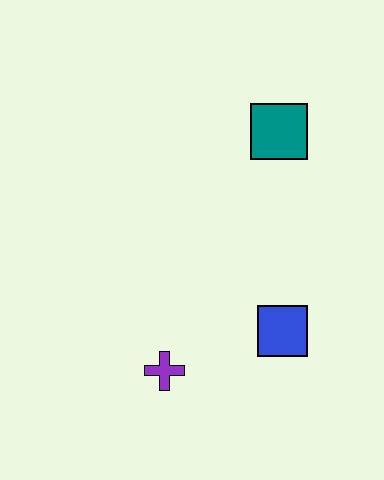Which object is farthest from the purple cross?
The teal square is farthest from the purple cross.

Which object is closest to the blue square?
The purple cross is closest to the blue square.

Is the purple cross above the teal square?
No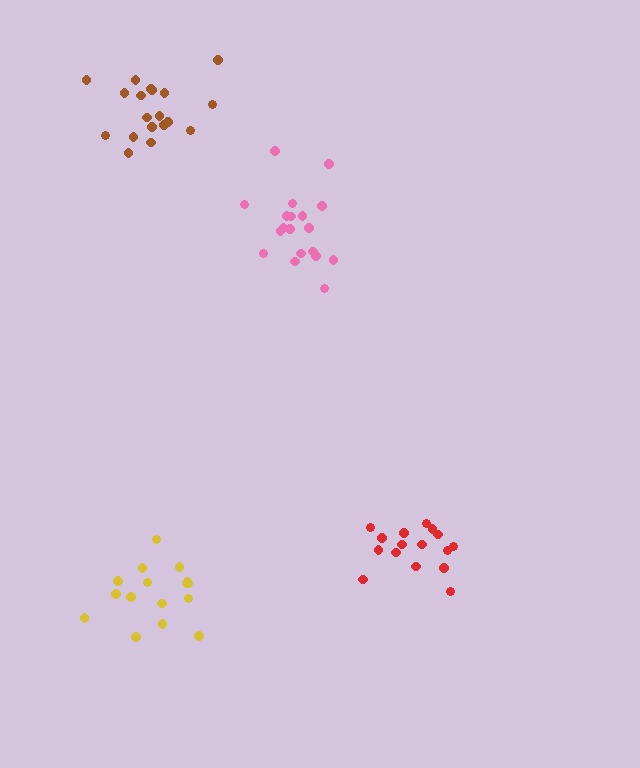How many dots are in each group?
Group 1: 19 dots, Group 2: 19 dots, Group 3: 16 dots, Group 4: 16 dots (70 total).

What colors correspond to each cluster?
The clusters are colored: brown, pink, red, yellow.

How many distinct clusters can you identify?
There are 4 distinct clusters.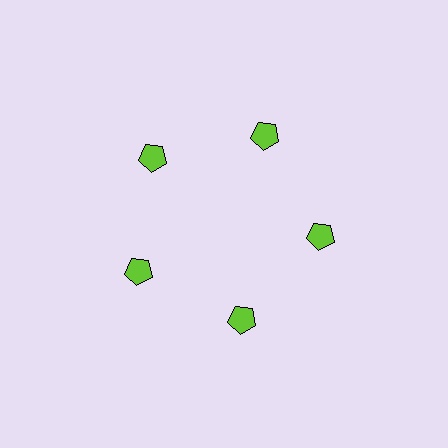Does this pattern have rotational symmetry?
Yes, this pattern has 5-fold rotational symmetry. It looks the same after rotating 72 degrees around the center.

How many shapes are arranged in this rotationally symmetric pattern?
There are 5 shapes, arranged in 5 groups of 1.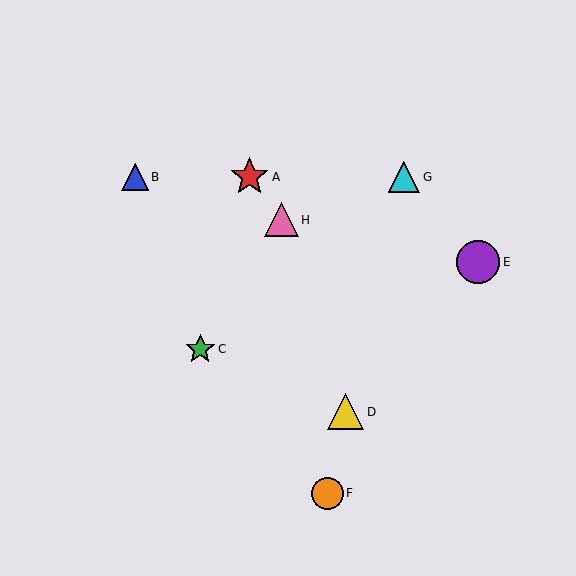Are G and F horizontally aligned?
No, G is at y≈177 and F is at y≈493.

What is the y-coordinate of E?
Object E is at y≈262.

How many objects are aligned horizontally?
3 objects (A, B, G) are aligned horizontally.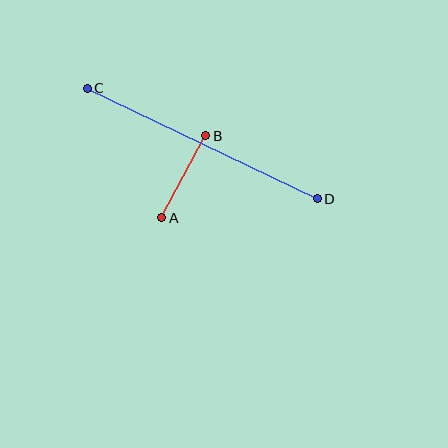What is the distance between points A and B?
The distance is approximately 93 pixels.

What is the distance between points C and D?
The distance is approximately 255 pixels.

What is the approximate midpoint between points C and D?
The midpoint is at approximately (202, 144) pixels.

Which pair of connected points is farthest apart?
Points C and D are farthest apart.